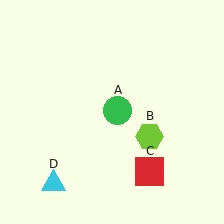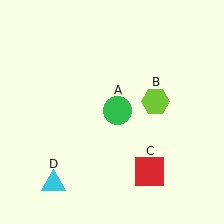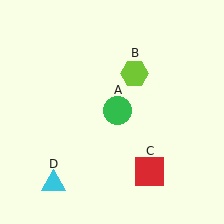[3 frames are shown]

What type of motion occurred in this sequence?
The lime hexagon (object B) rotated counterclockwise around the center of the scene.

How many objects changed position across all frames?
1 object changed position: lime hexagon (object B).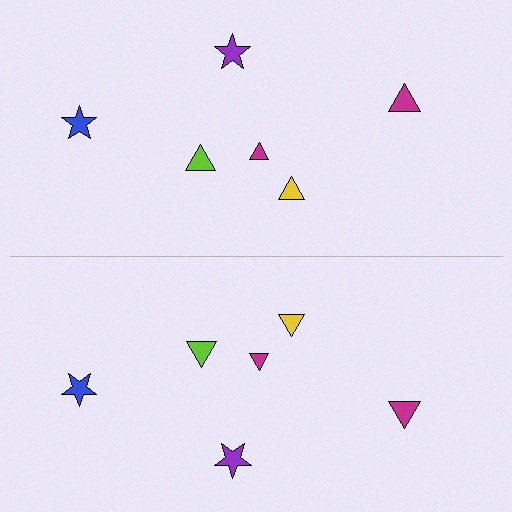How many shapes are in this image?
There are 12 shapes in this image.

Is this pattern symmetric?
Yes, this pattern has bilateral (reflection) symmetry.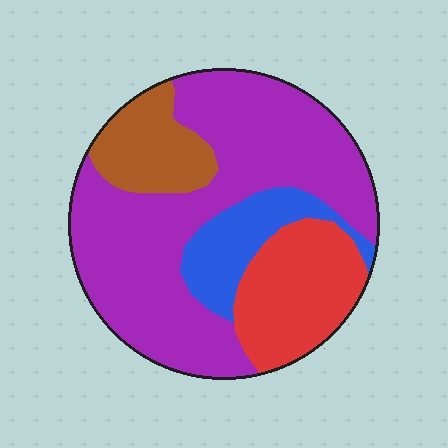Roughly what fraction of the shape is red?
Red takes up between a sixth and a third of the shape.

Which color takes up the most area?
Purple, at roughly 55%.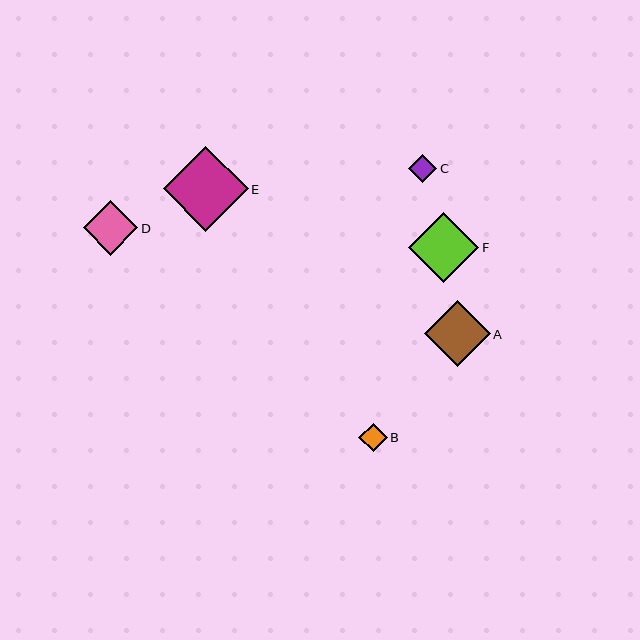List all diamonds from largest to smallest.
From largest to smallest: E, F, A, D, B, C.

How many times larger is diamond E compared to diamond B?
Diamond E is approximately 3.0 times the size of diamond B.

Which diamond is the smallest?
Diamond C is the smallest with a size of approximately 28 pixels.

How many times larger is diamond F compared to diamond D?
Diamond F is approximately 1.3 times the size of diamond D.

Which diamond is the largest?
Diamond E is the largest with a size of approximately 85 pixels.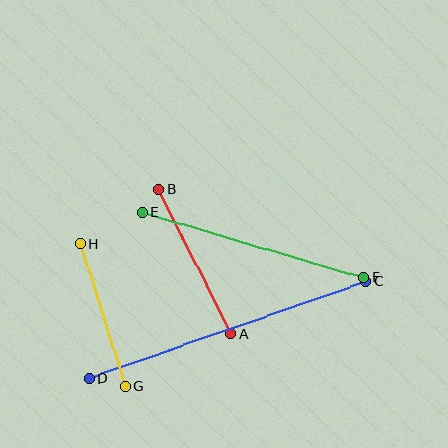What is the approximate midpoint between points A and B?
The midpoint is at approximately (195, 261) pixels.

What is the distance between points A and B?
The distance is approximately 162 pixels.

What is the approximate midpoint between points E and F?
The midpoint is at approximately (253, 245) pixels.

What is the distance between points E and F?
The distance is approximately 231 pixels.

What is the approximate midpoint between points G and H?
The midpoint is at approximately (103, 315) pixels.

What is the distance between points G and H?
The distance is approximately 150 pixels.